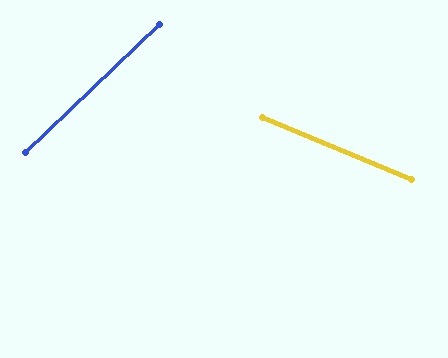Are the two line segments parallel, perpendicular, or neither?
Neither parallel nor perpendicular — they differ by about 66°.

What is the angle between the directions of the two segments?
Approximately 66 degrees.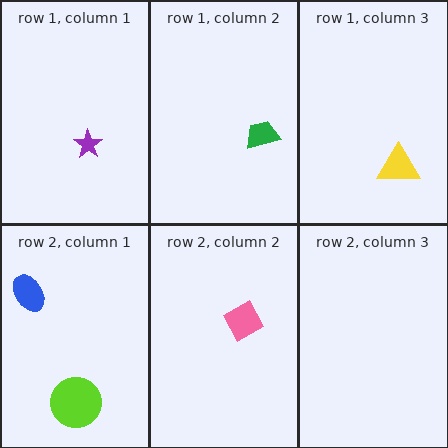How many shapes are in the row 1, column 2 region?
1.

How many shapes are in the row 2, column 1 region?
2.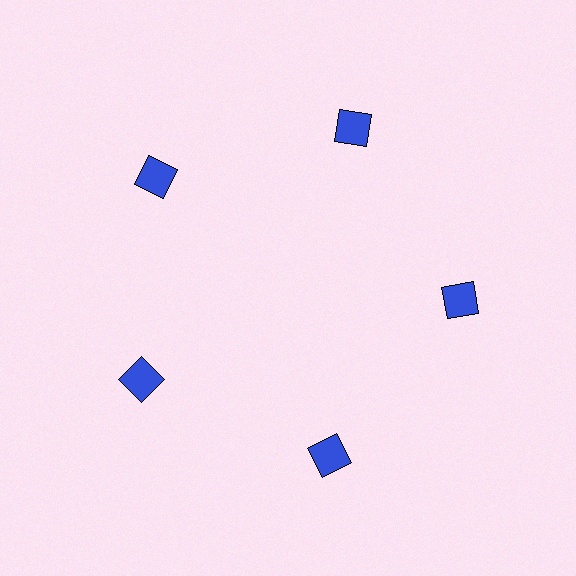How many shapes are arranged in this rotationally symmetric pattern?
There are 5 shapes, arranged in 5 groups of 1.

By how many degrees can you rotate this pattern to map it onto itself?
The pattern maps onto itself every 72 degrees of rotation.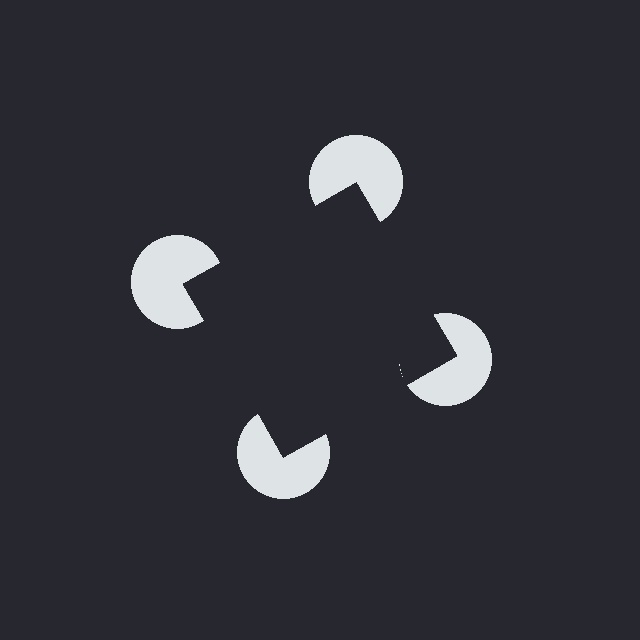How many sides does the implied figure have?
4 sides.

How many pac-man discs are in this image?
There are 4 — one at each vertex of the illusory square.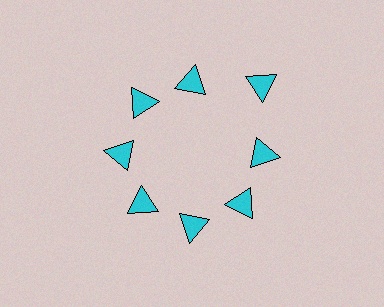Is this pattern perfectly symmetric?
No. The 8 cyan triangles are arranged in a ring, but one element near the 2 o'clock position is pushed outward from the center, breaking the 8-fold rotational symmetry.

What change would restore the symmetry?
The symmetry would be restored by moving it inward, back onto the ring so that all 8 triangles sit at equal angles and equal distance from the center.